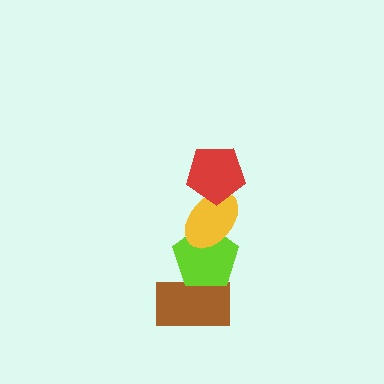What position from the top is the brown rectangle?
The brown rectangle is 4th from the top.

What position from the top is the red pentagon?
The red pentagon is 1st from the top.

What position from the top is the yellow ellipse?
The yellow ellipse is 2nd from the top.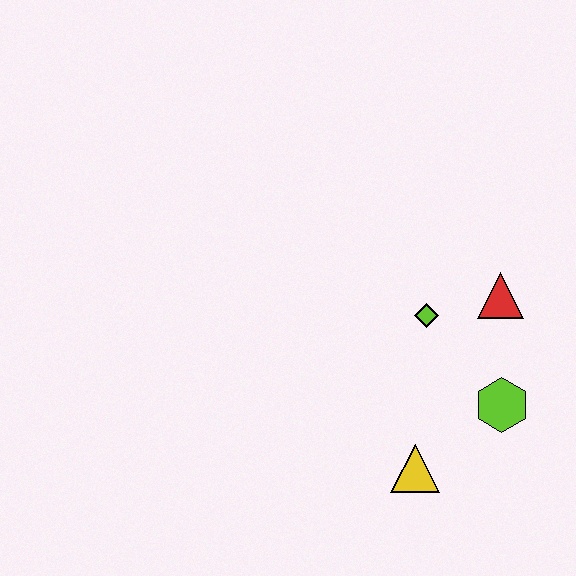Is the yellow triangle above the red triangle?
No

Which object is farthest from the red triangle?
The yellow triangle is farthest from the red triangle.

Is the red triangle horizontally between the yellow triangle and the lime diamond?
No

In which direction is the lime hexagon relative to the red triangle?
The lime hexagon is below the red triangle.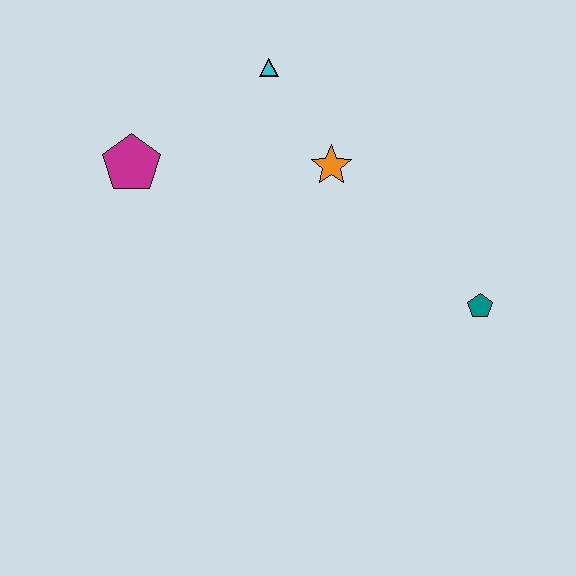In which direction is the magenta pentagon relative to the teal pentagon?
The magenta pentagon is to the left of the teal pentagon.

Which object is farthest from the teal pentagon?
The magenta pentagon is farthest from the teal pentagon.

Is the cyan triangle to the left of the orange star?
Yes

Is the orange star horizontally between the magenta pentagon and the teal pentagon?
Yes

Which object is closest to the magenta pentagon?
The cyan triangle is closest to the magenta pentagon.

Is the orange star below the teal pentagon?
No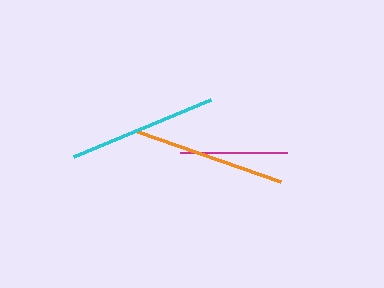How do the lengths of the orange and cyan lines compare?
The orange and cyan lines are approximately the same length.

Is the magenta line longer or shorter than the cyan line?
The cyan line is longer than the magenta line.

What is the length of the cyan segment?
The cyan segment is approximately 149 pixels long.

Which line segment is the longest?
The orange line is the longest at approximately 152 pixels.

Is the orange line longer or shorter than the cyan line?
The orange line is longer than the cyan line.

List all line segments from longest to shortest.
From longest to shortest: orange, cyan, magenta.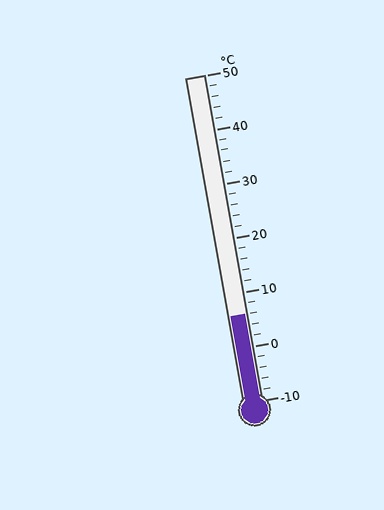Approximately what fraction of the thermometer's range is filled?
The thermometer is filled to approximately 25% of its range.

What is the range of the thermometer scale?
The thermometer scale ranges from -10°C to 50°C.